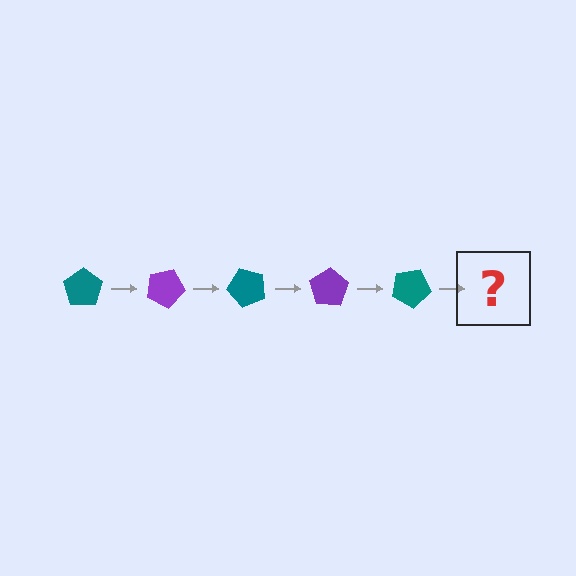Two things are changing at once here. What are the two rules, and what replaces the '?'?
The two rules are that it rotates 25 degrees each step and the color cycles through teal and purple. The '?' should be a purple pentagon, rotated 125 degrees from the start.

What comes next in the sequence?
The next element should be a purple pentagon, rotated 125 degrees from the start.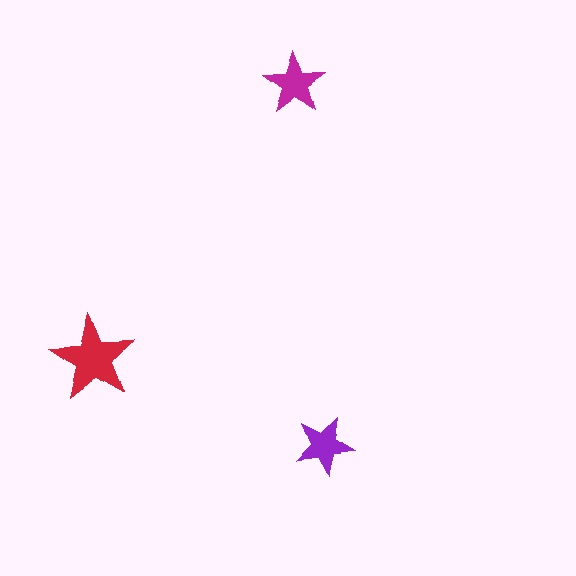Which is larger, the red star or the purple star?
The red one.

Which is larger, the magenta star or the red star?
The red one.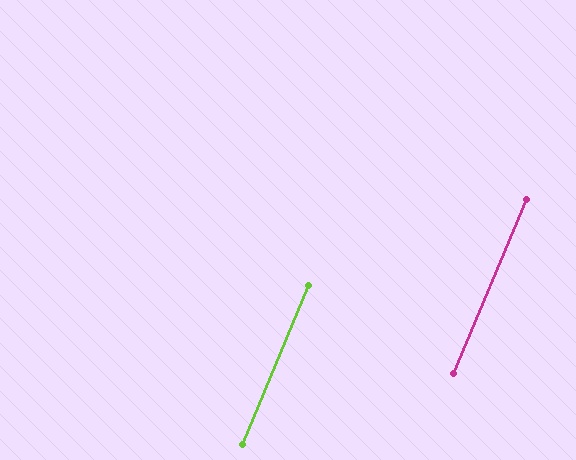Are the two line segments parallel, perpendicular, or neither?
Parallel — their directions differ by only 0.0°.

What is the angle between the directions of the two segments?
Approximately 0 degrees.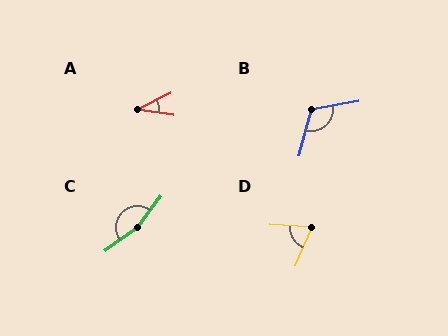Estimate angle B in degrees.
Approximately 115 degrees.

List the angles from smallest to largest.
A (35°), D (69°), B (115°), C (162°).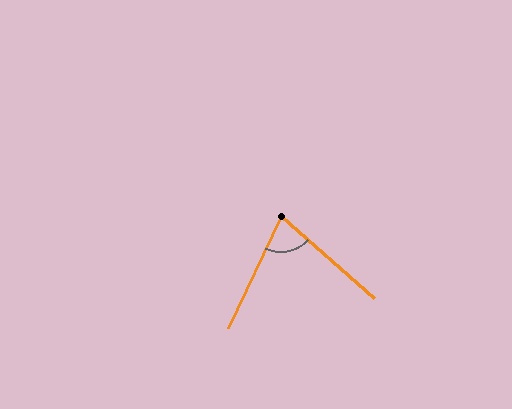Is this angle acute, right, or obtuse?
It is acute.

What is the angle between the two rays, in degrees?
Approximately 74 degrees.